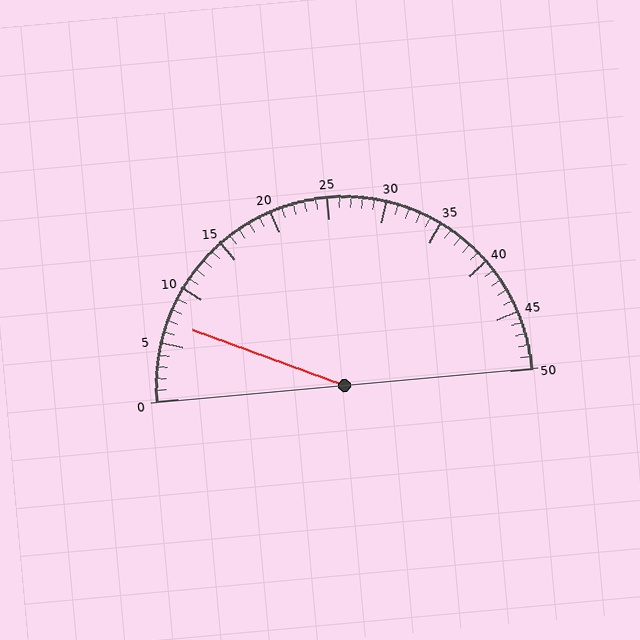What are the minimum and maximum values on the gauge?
The gauge ranges from 0 to 50.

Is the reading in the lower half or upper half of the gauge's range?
The reading is in the lower half of the range (0 to 50).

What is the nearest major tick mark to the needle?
The nearest major tick mark is 5.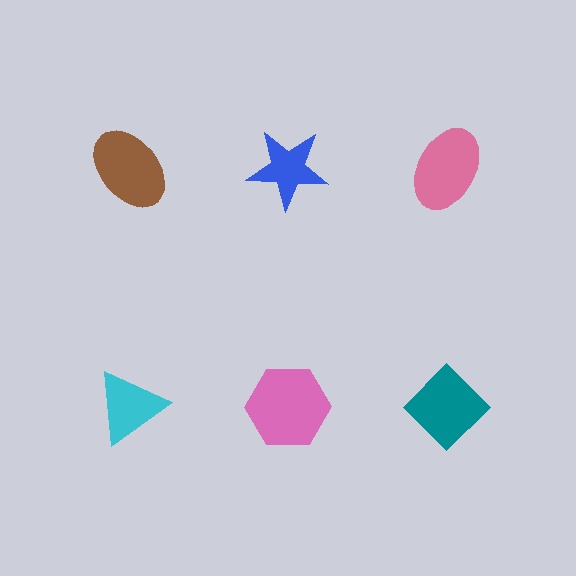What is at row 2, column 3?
A teal diamond.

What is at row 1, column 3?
A pink ellipse.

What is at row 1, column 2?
A blue star.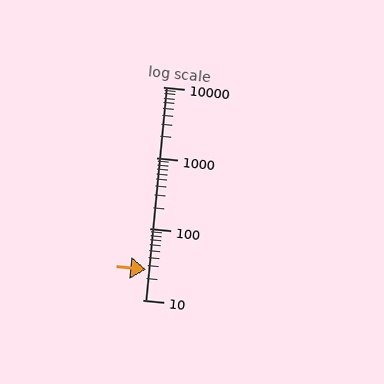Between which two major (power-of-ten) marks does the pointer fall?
The pointer is between 10 and 100.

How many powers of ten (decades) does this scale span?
The scale spans 3 decades, from 10 to 10000.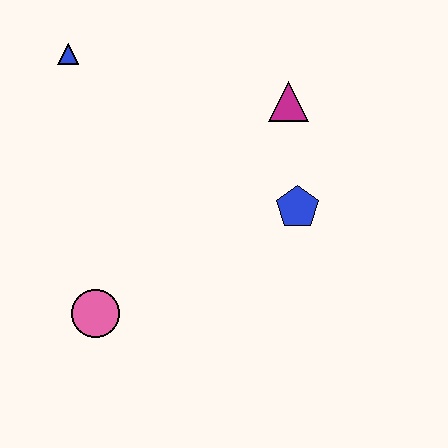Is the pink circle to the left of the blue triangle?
No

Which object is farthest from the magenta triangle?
The pink circle is farthest from the magenta triangle.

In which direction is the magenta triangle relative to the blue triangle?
The magenta triangle is to the right of the blue triangle.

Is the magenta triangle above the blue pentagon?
Yes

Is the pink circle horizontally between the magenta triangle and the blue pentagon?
No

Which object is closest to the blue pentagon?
The magenta triangle is closest to the blue pentagon.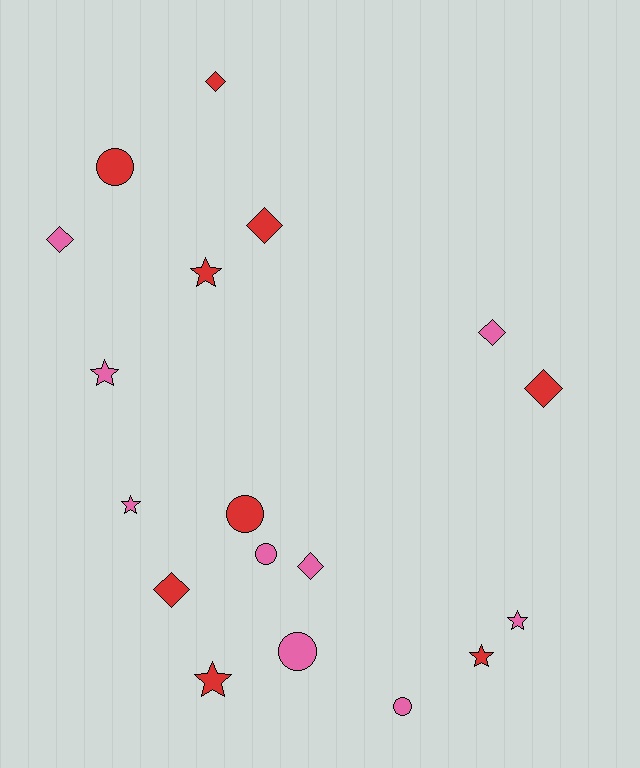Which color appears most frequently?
Red, with 9 objects.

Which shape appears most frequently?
Diamond, with 7 objects.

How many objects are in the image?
There are 18 objects.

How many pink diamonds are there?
There are 3 pink diamonds.